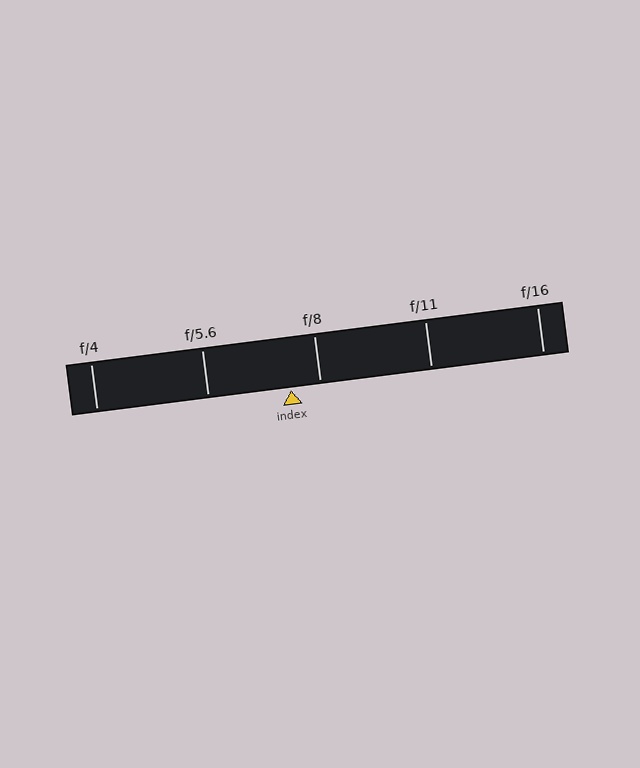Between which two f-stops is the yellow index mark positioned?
The index mark is between f/5.6 and f/8.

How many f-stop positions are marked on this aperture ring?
There are 5 f-stop positions marked.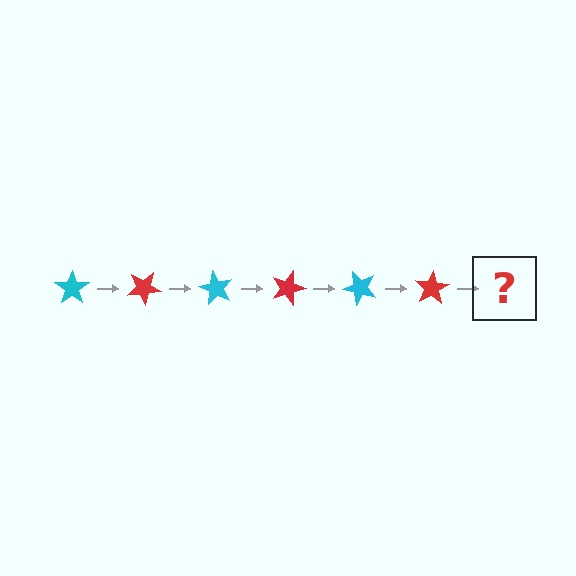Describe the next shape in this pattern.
It should be a cyan star, rotated 180 degrees from the start.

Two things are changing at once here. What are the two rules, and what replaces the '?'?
The two rules are that it rotates 30 degrees each step and the color cycles through cyan and red. The '?' should be a cyan star, rotated 180 degrees from the start.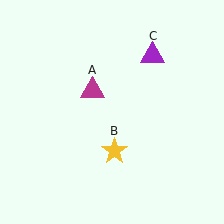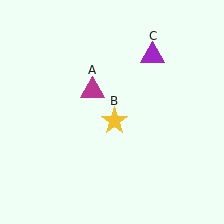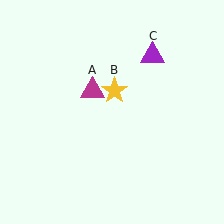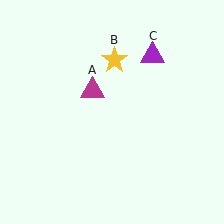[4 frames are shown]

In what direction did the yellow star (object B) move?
The yellow star (object B) moved up.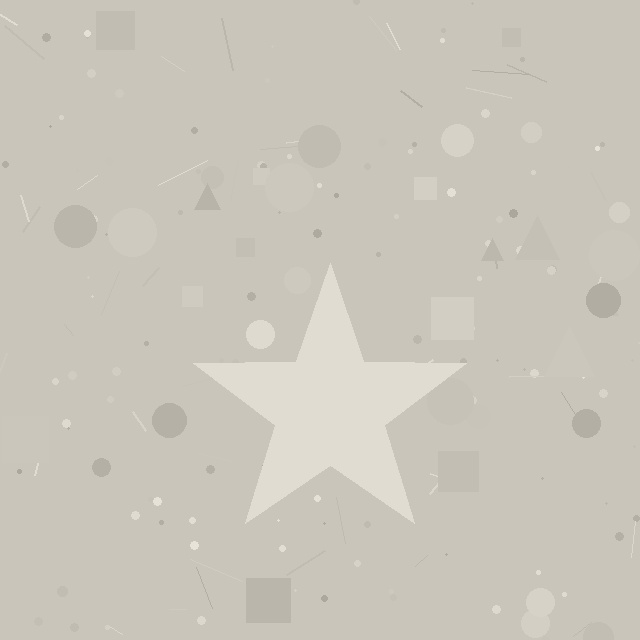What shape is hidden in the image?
A star is hidden in the image.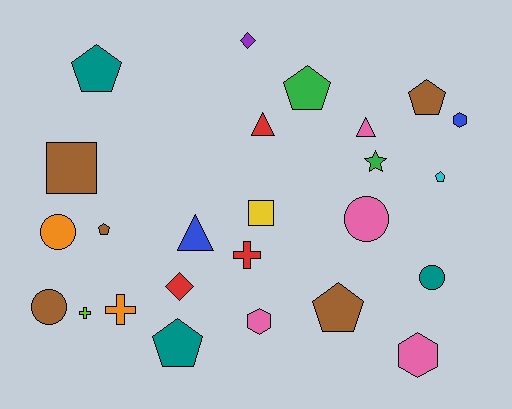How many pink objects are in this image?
There are 4 pink objects.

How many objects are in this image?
There are 25 objects.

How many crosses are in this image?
There are 3 crosses.